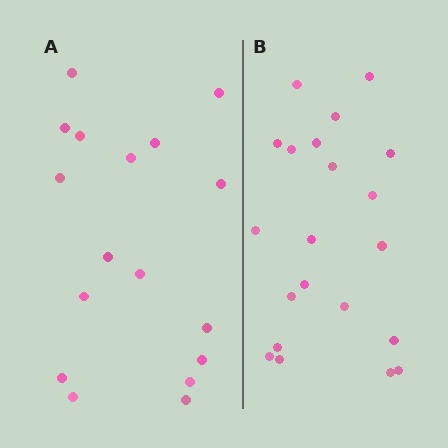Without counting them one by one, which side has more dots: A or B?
Region B (the right region) has more dots.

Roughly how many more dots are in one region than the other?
Region B has about 4 more dots than region A.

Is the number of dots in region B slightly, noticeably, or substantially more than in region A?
Region B has only slightly more — the two regions are fairly close. The ratio is roughly 1.2 to 1.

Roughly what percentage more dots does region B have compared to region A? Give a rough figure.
About 25% more.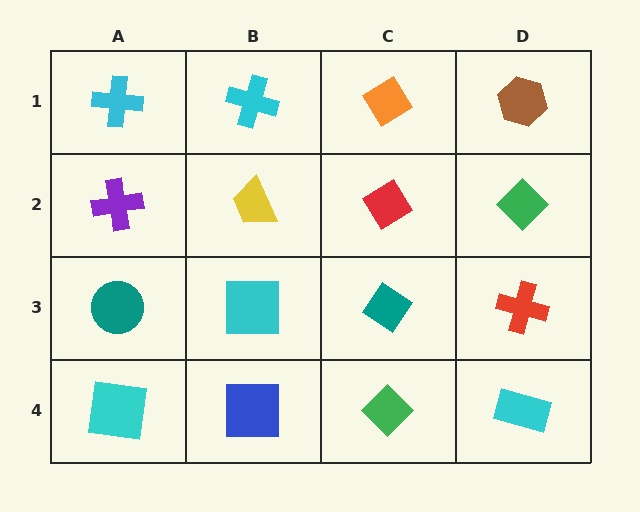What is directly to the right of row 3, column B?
A teal diamond.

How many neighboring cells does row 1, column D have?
2.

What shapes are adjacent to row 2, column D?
A brown hexagon (row 1, column D), a red cross (row 3, column D), a red diamond (row 2, column C).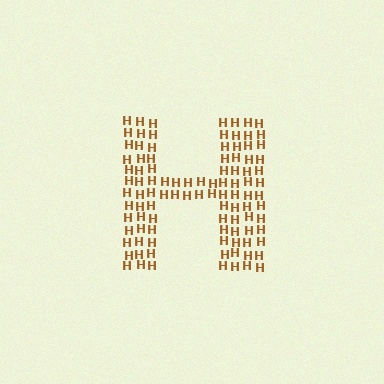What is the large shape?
The large shape is the letter H.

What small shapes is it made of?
It is made of small letter H's.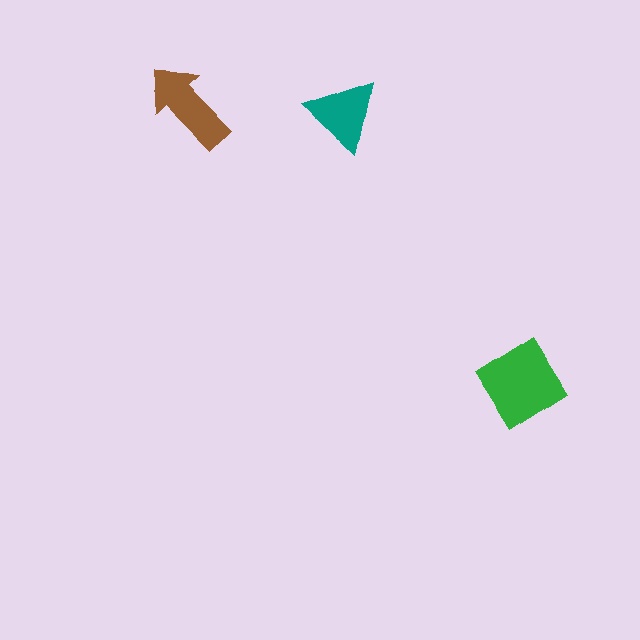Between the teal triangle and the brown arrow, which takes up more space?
The brown arrow.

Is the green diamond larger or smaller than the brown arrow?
Larger.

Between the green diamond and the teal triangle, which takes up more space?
The green diamond.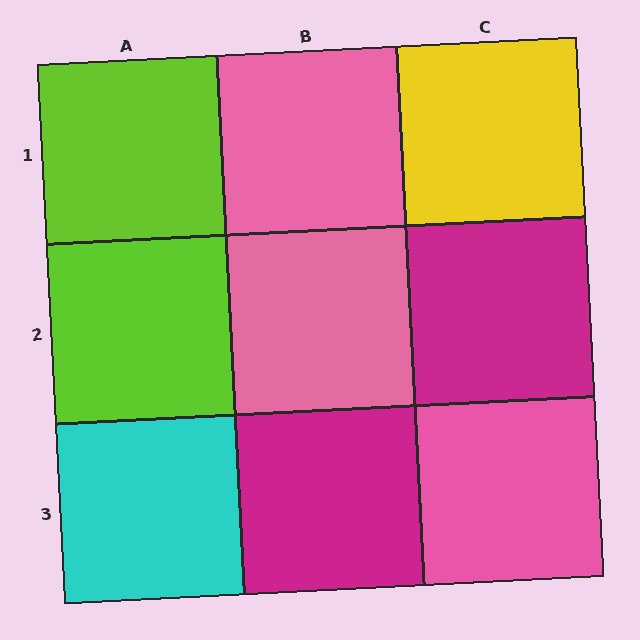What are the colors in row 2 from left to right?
Lime, pink, magenta.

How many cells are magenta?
2 cells are magenta.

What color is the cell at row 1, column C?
Yellow.